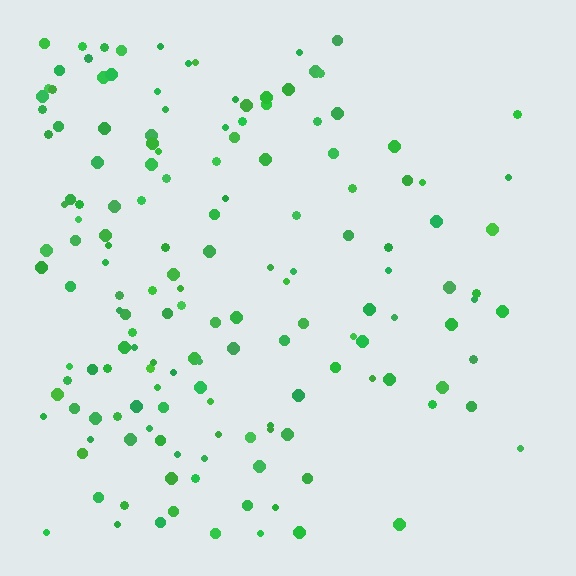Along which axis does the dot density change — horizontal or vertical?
Horizontal.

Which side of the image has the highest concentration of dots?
The left.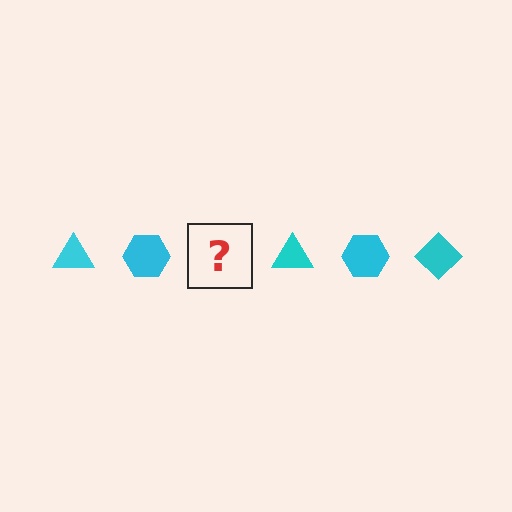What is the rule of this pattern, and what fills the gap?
The rule is that the pattern cycles through triangle, hexagon, diamond shapes in cyan. The gap should be filled with a cyan diamond.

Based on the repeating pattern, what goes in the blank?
The blank should be a cyan diamond.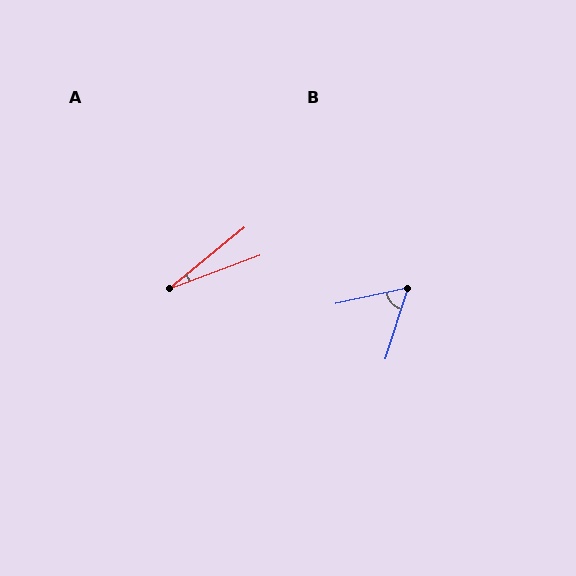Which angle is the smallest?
A, at approximately 19 degrees.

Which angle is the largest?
B, at approximately 60 degrees.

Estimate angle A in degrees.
Approximately 19 degrees.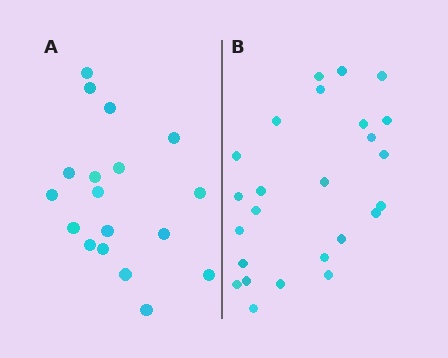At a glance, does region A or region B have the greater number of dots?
Region B (the right region) has more dots.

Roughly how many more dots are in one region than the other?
Region B has roughly 8 or so more dots than region A.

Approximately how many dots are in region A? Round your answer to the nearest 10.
About 20 dots. (The exact count is 18, which rounds to 20.)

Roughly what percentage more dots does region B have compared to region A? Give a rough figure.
About 40% more.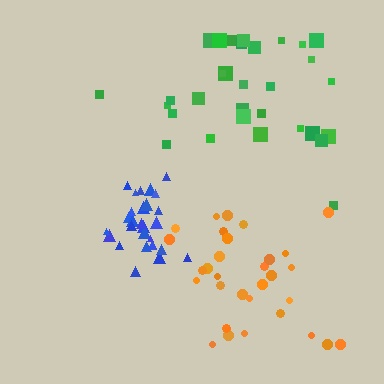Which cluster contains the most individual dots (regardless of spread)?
Green (31).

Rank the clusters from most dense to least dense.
blue, green, orange.